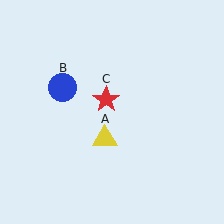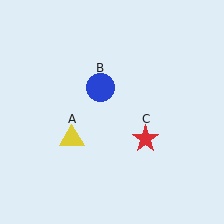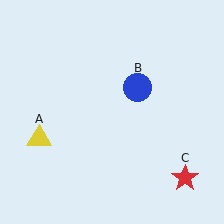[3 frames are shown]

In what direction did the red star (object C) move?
The red star (object C) moved down and to the right.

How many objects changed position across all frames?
3 objects changed position: yellow triangle (object A), blue circle (object B), red star (object C).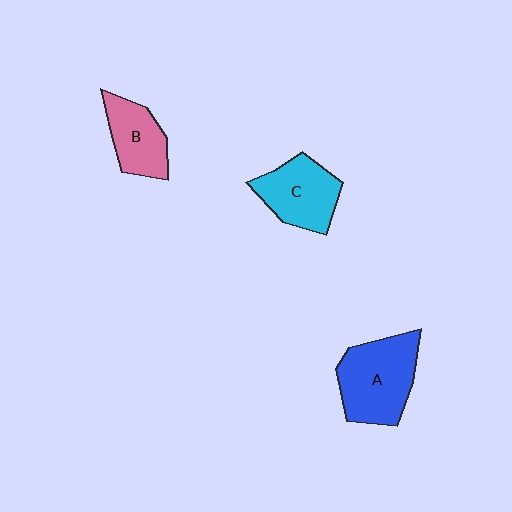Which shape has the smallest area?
Shape B (pink).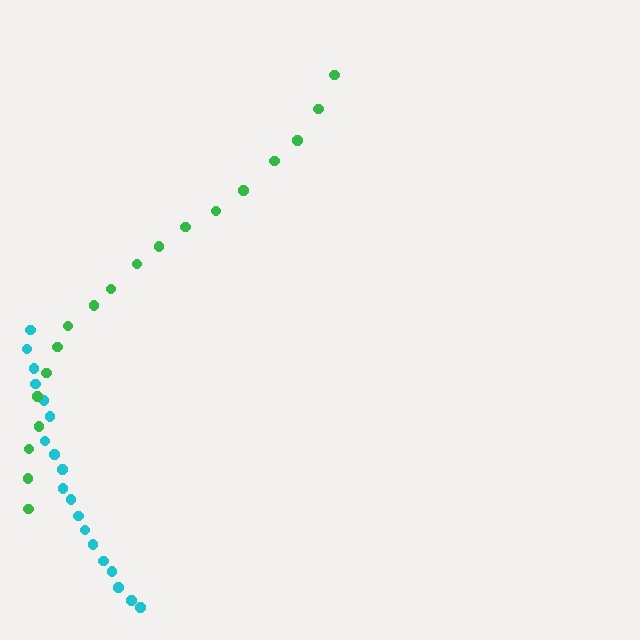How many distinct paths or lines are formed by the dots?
There are 2 distinct paths.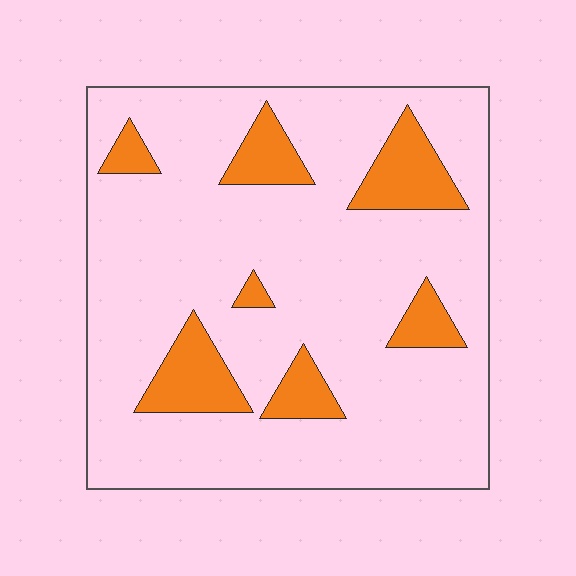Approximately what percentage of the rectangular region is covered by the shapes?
Approximately 15%.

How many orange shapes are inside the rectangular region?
7.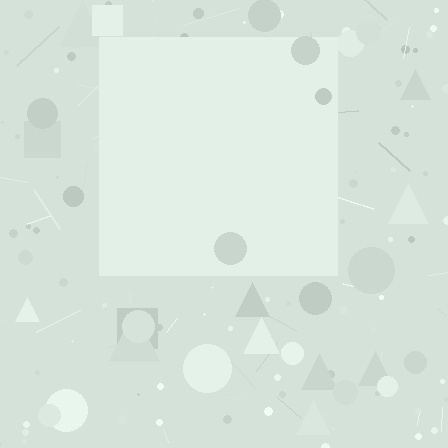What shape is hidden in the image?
A square is hidden in the image.